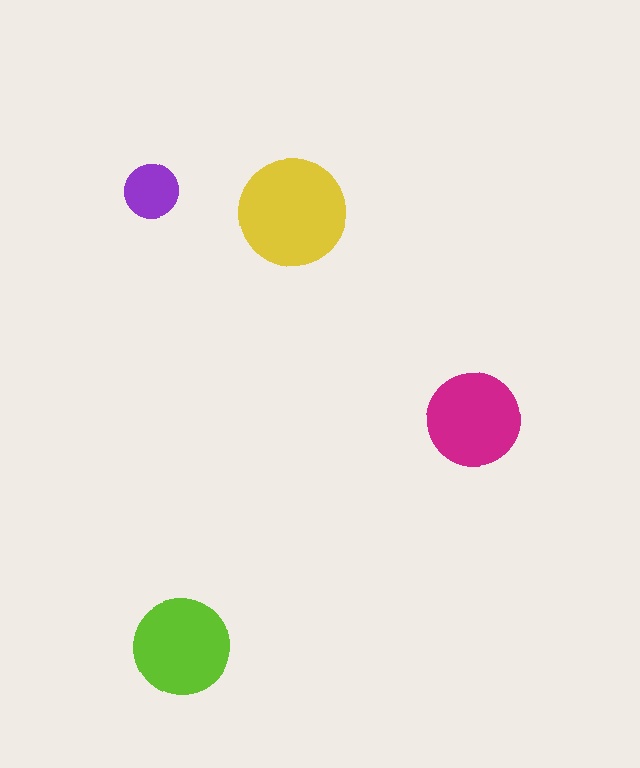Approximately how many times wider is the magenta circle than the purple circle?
About 1.5 times wider.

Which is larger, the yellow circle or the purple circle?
The yellow one.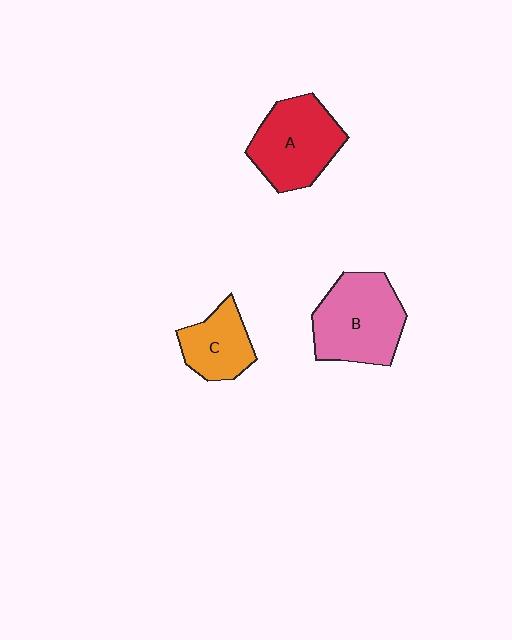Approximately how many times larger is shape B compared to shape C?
Approximately 1.6 times.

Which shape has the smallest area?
Shape C (orange).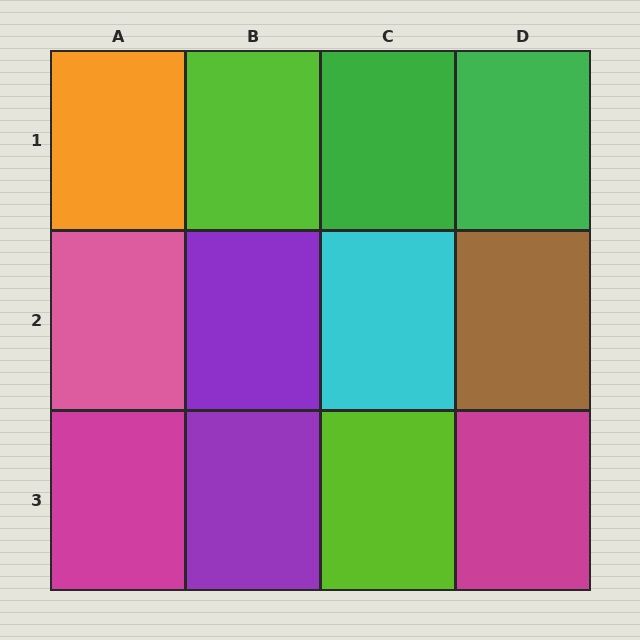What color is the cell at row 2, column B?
Purple.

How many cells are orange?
1 cell is orange.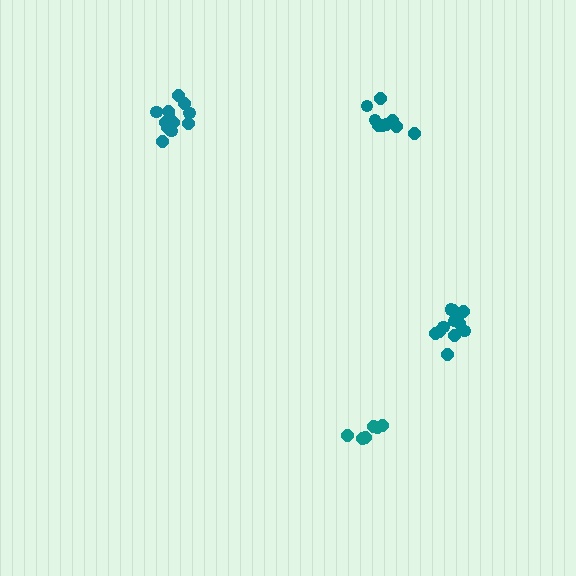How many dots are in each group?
Group 1: 12 dots, Group 2: 6 dots, Group 3: 12 dots, Group 4: 9 dots (39 total).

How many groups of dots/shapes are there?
There are 4 groups.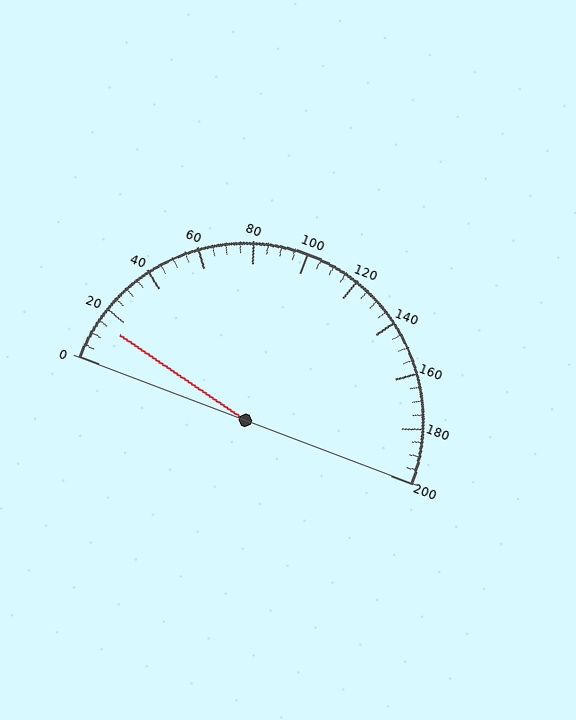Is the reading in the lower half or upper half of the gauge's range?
The reading is in the lower half of the range (0 to 200).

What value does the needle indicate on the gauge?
The needle indicates approximately 15.